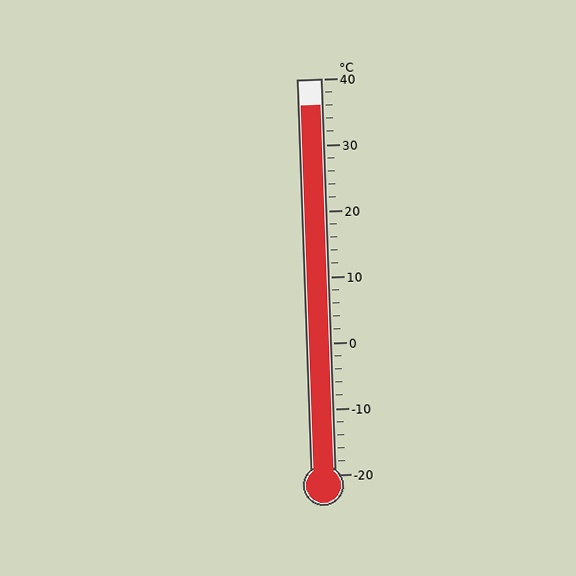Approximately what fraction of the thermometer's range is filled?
The thermometer is filled to approximately 95% of its range.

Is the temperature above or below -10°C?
The temperature is above -10°C.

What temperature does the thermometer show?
The thermometer shows approximately 36°C.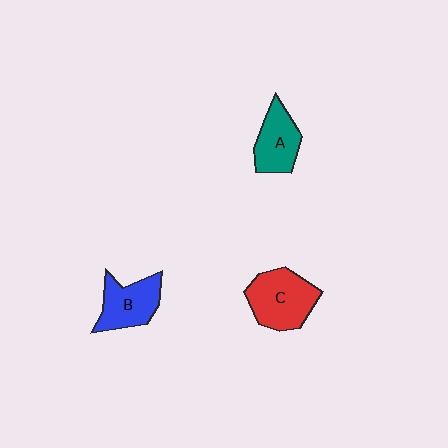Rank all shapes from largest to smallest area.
From largest to smallest: C (red), B (blue), A (teal).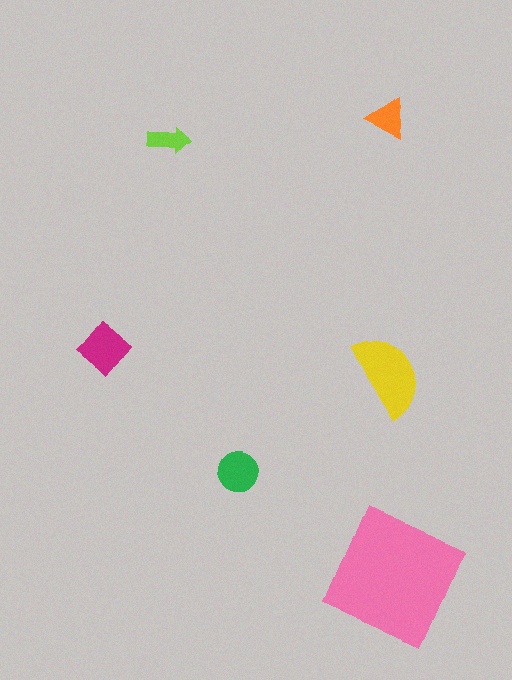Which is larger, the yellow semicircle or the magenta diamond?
The yellow semicircle.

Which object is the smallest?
The lime arrow.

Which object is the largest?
The pink square.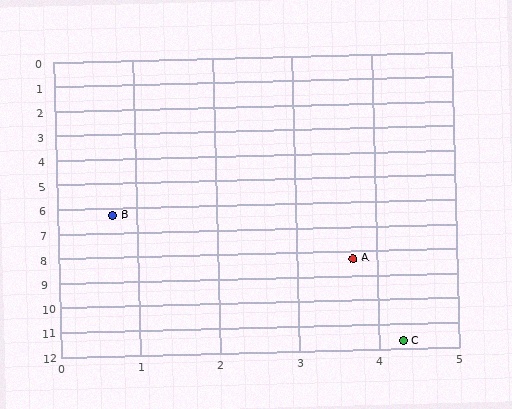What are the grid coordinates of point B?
Point B is at approximately (0.7, 6.3).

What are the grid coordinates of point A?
Point A is at approximately (3.7, 8.3).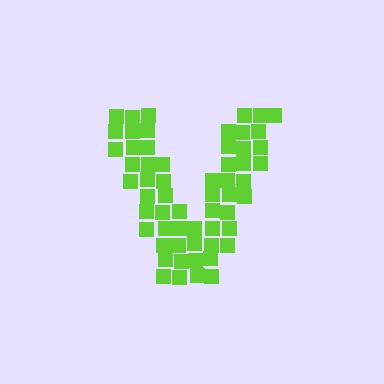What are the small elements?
The small elements are squares.